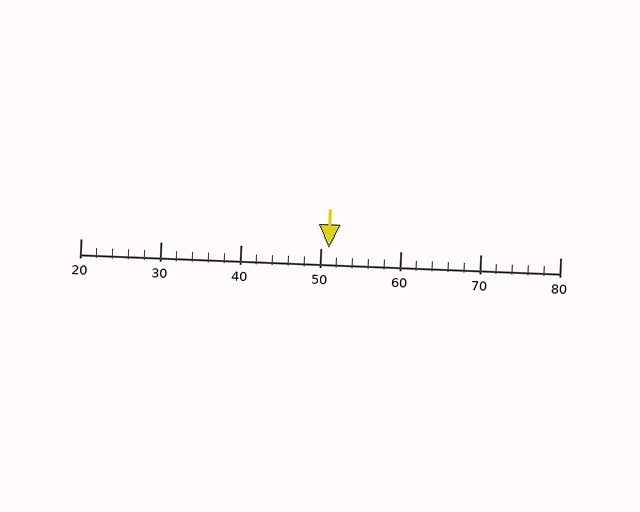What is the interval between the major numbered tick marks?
The major tick marks are spaced 10 units apart.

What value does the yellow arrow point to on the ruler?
The yellow arrow points to approximately 51.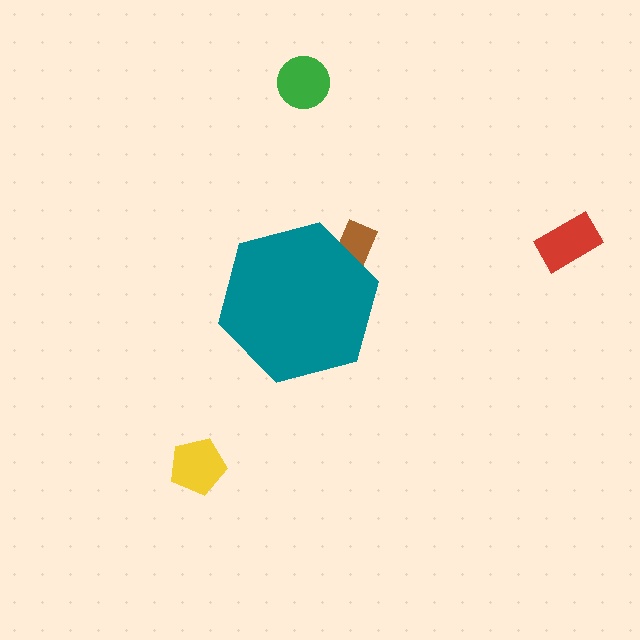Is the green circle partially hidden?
No, the green circle is fully visible.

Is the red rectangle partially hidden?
No, the red rectangle is fully visible.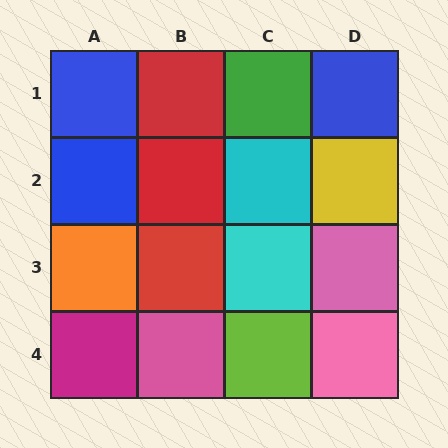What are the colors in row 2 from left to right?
Blue, red, cyan, yellow.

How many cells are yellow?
1 cell is yellow.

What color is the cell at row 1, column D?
Blue.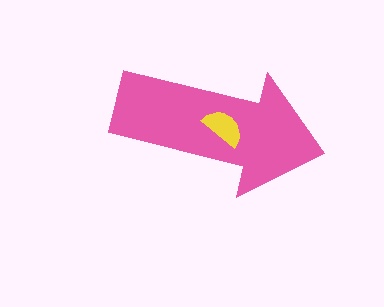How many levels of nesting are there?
2.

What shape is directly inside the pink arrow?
The yellow semicircle.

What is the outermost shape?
The pink arrow.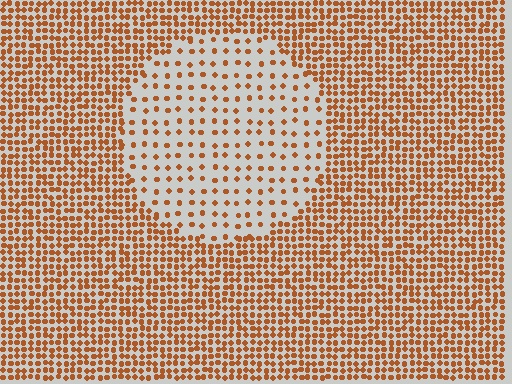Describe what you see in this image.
The image contains small brown elements arranged at two different densities. A circle-shaped region is visible where the elements are less densely packed than the surrounding area.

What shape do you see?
I see a circle.